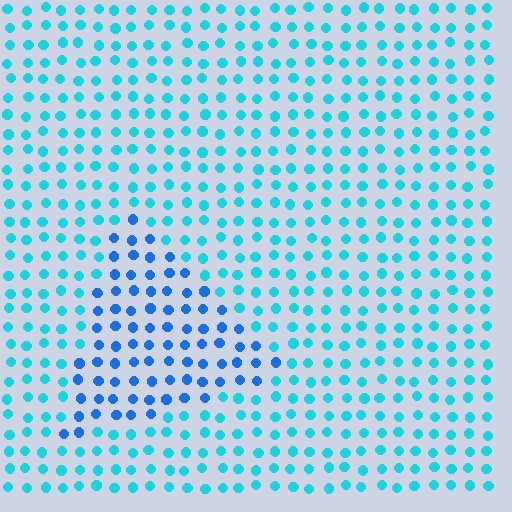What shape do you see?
I see a triangle.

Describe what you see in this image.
The image is filled with small cyan elements in a uniform arrangement. A triangle-shaped region is visible where the elements are tinted to a slightly different hue, forming a subtle color boundary.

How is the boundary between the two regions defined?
The boundary is defined purely by a slight shift in hue (about 31 degrees). Spacing, size, and orientation are identical on both sides.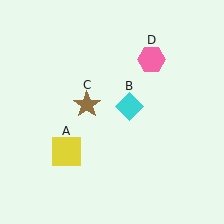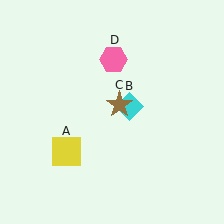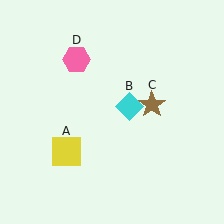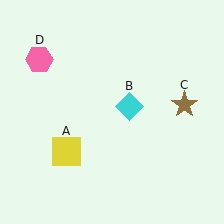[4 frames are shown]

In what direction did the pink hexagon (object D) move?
The pink hexagon (object D) moved left.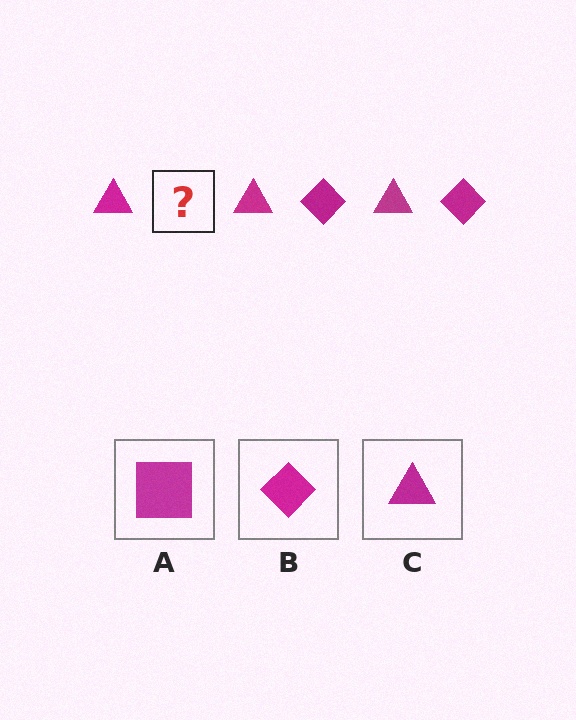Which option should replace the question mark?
Option B.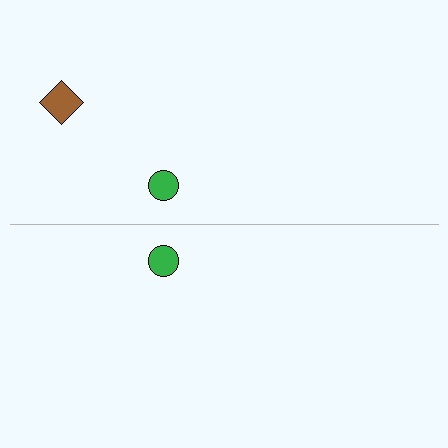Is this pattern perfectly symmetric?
No, the pattern is not perfectly symmetric. A brown diamond is missing from the bottom side.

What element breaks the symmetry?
A brown diamond is missing from the bottom side.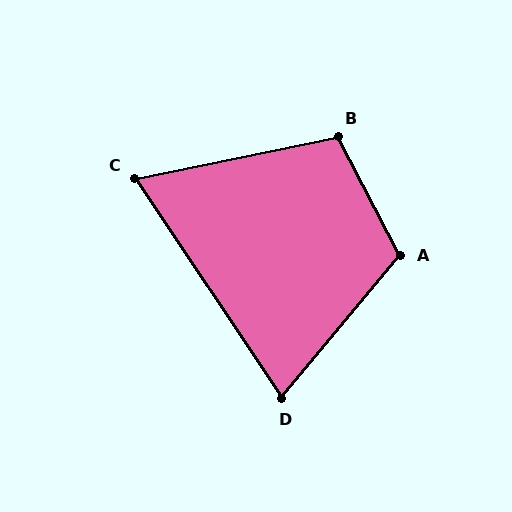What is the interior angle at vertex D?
Approximately 74 degrees (acute).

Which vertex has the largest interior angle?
A, at approximately 112 degrees.